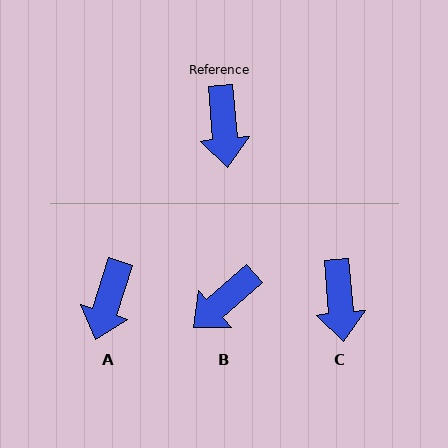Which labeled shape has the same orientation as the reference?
C.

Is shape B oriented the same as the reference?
No, it is off by about 54 degrees.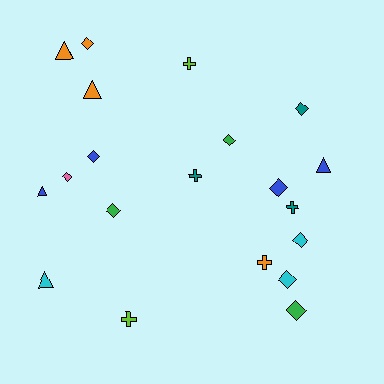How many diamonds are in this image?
There are 10 diamonds.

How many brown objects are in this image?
There are no brown objects.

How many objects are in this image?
There are 20 objects.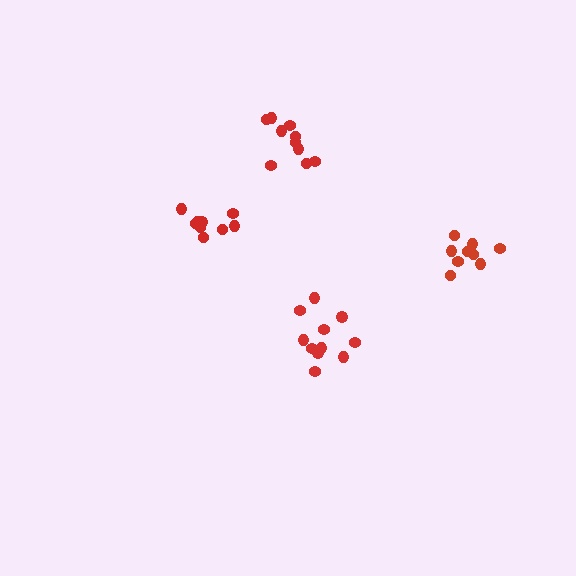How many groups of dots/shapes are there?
There are 4 groups.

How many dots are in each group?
Group 1: 11 dots, Group 2: 10 dots, Group 3: 9 dots, Group 4: 9 dots (39 total).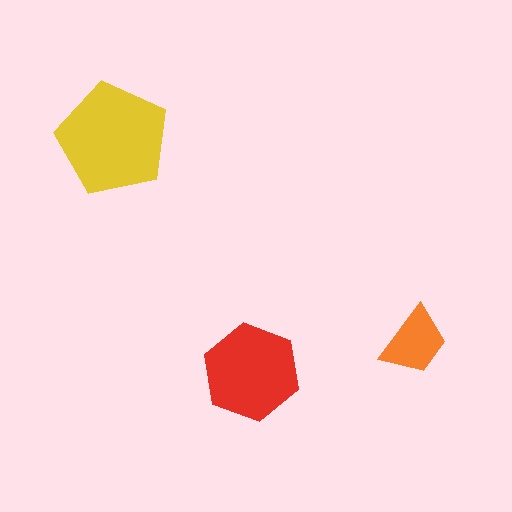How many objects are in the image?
There are 3 objects in the image.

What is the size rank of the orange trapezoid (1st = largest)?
3rd.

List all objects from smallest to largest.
The orange trapezoid, the red hexagon, the yellow pentagon.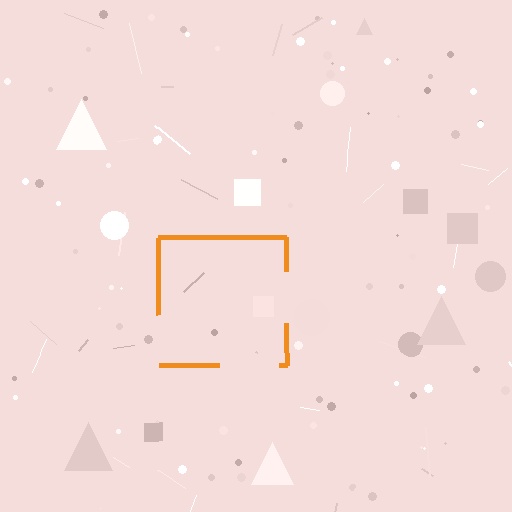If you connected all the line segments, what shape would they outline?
They would outline a square.